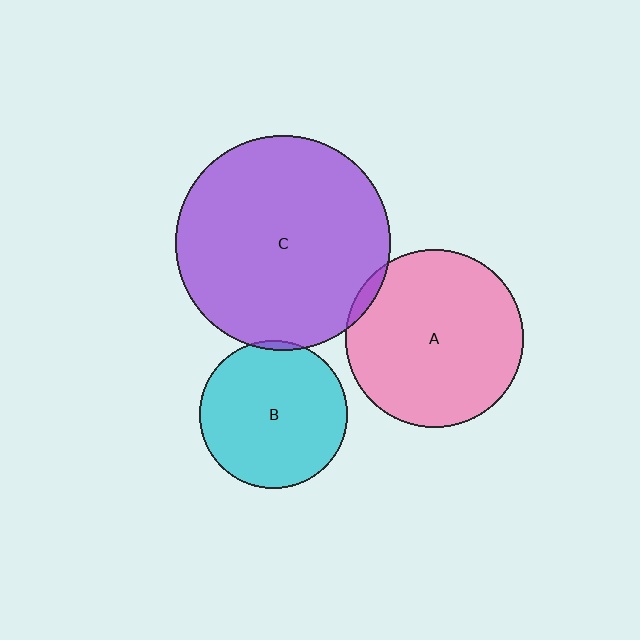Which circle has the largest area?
Circle C (purple).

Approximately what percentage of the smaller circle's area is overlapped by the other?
Approximately 5%.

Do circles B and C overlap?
Yes.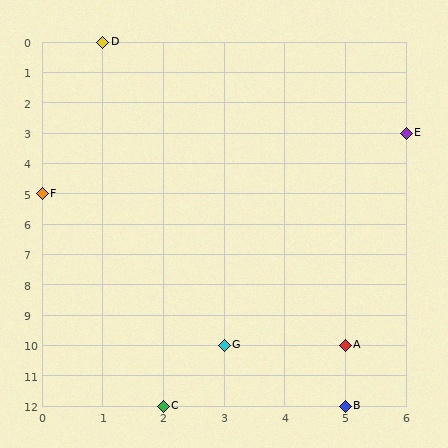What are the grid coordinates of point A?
Point A is at grid coordinates (5, 10).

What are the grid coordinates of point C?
Point C is at grid coordinates (2, 12).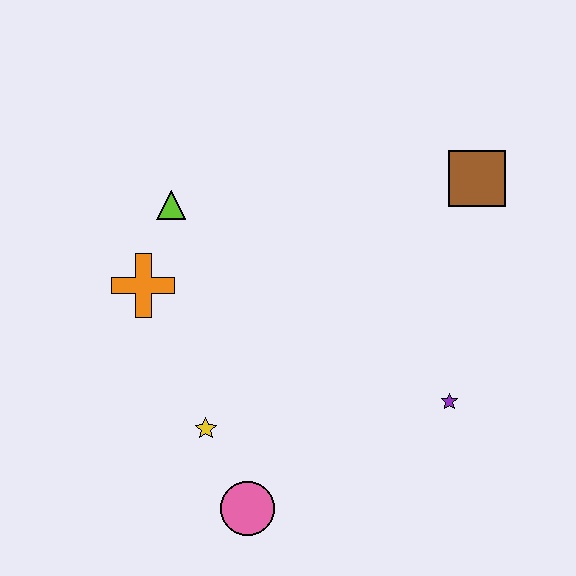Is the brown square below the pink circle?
No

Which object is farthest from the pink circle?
The brown square is farthest from the pink circle.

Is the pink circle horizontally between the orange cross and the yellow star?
No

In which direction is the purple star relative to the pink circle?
The purple star is to the right of the pink circle.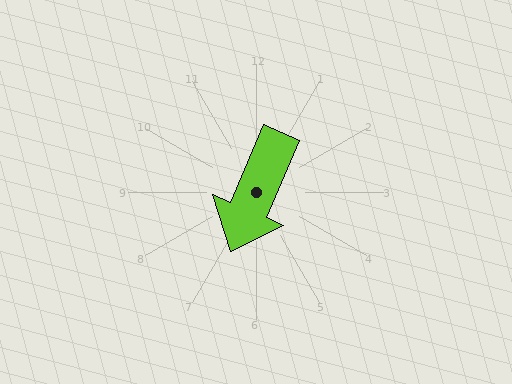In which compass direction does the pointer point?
Southwest.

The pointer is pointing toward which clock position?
Roughly 7 o'clock.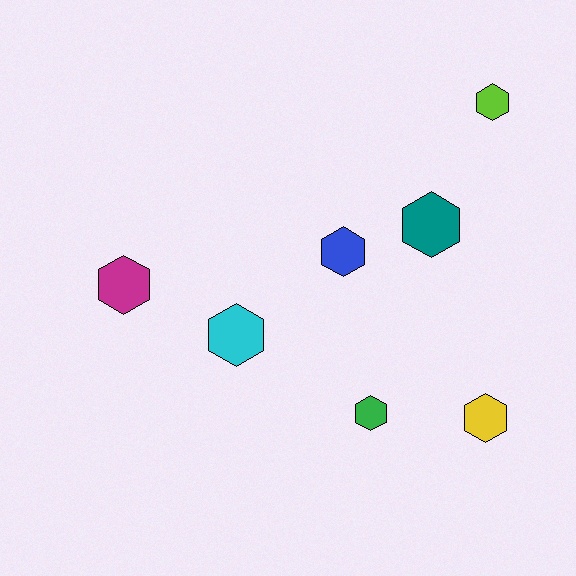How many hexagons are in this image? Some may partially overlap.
There are 7 hexagons.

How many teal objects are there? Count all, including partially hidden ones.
There is 1 teal object.